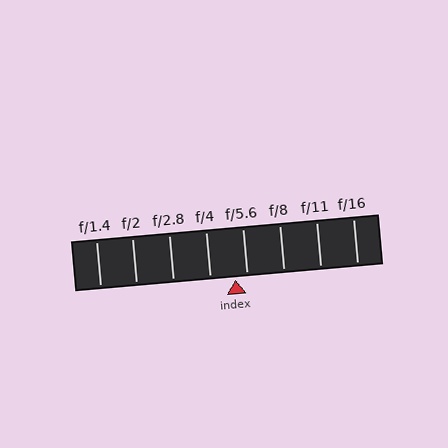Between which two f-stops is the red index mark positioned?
The index mark is between f/4 and f/5.6.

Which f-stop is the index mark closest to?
The index mark is closest to f/5.6.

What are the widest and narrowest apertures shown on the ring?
The widest aperture shown is f/1.4 and the narrowest is f/16.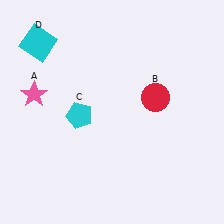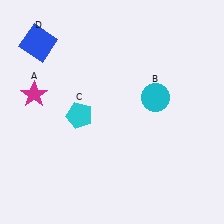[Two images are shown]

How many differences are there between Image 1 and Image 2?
There are 3 differences between the two images.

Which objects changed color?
A changed from pink to magenta. B changed from red to cyan. D changed from cyan to blue.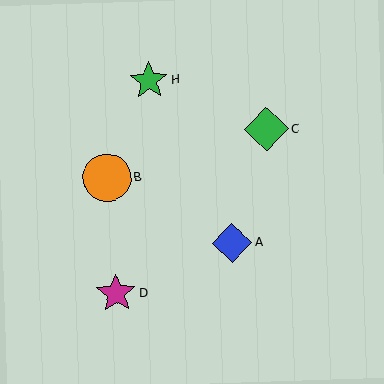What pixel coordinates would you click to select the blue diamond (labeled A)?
Click at (232, 243) to select the blue diamond A.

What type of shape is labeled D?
Shape D is a magenta star.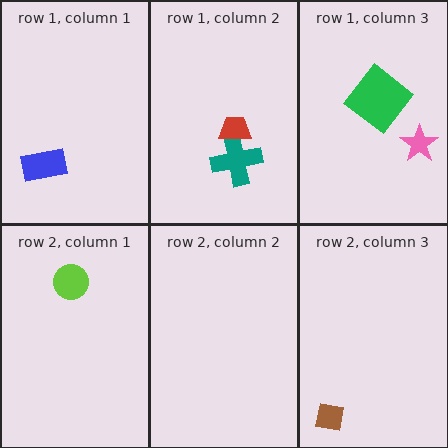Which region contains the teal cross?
The row 1, column 2 region.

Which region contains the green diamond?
The row 1, column 3 region.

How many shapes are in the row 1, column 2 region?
2.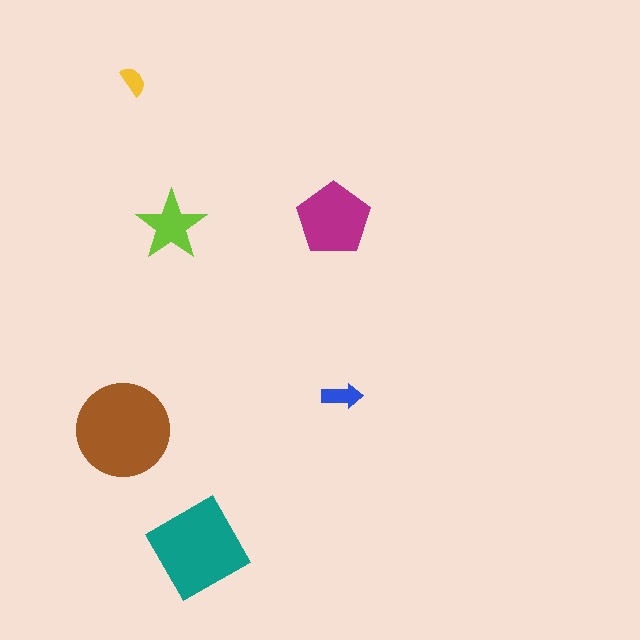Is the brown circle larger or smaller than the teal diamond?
Larger.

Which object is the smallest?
The yellow semicircle.